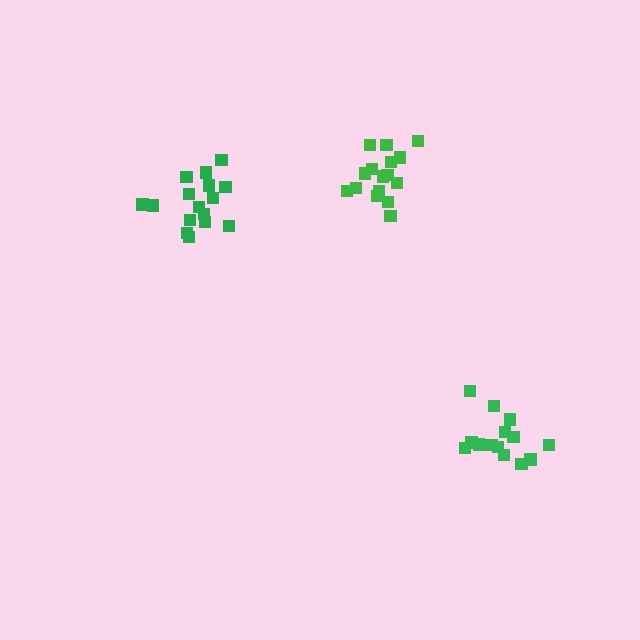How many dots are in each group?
Group 1: 16 dots, Group 2: 16 dots, Group 3: 14 dots (46 total).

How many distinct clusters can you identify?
There are 3 distinct clusters.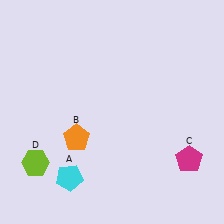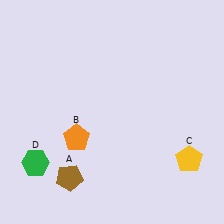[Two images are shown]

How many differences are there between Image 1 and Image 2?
There are 3 differences between the two images.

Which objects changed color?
A changed from cyan to brown. C changed from magenta to yellow. D changed from lime to green.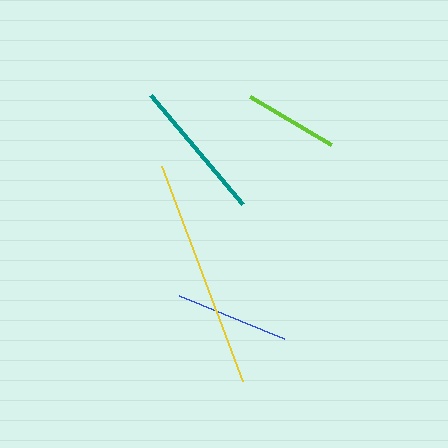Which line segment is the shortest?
The lime line is the shortest at approximately 95 pixels.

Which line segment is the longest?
The yellow line is the longest at approximately 230 pixels.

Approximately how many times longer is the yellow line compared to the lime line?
The yellow line is approximately 2.4 times the length of the lime line.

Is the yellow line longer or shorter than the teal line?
The yellow line is longer than the teal line.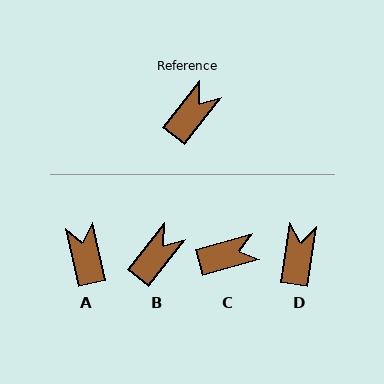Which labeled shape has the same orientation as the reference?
B.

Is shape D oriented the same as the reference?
No, it is off by about 29 degrees.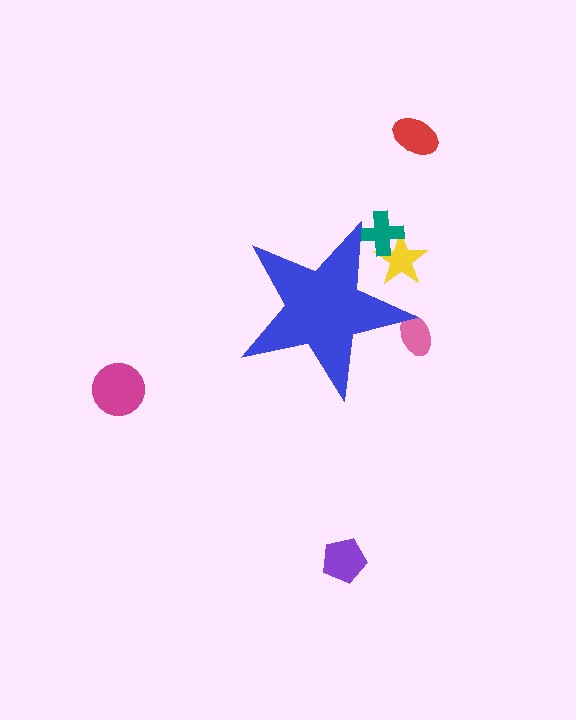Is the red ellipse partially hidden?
No, the red ellipse is fully visible.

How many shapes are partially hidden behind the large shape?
3 shapes are partially hidden.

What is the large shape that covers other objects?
A blue star.